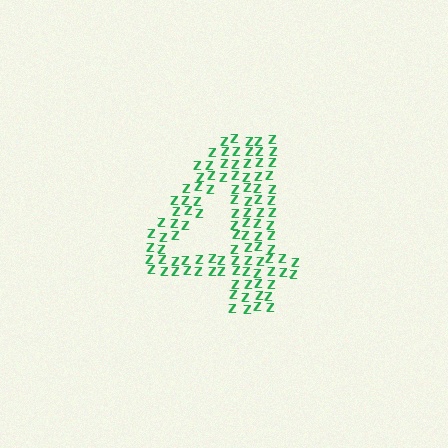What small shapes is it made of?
It is made of small letter Z's.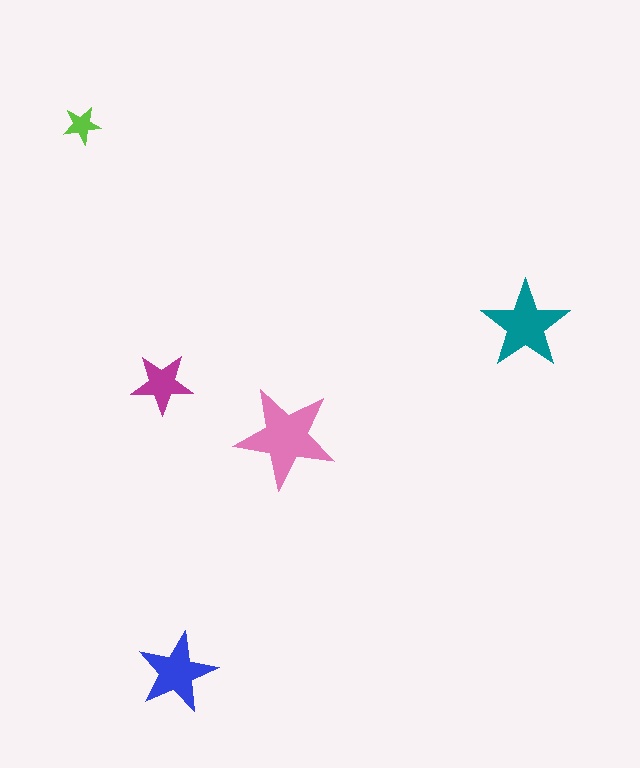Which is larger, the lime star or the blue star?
The blue one.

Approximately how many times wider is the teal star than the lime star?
About 2.5 times wider.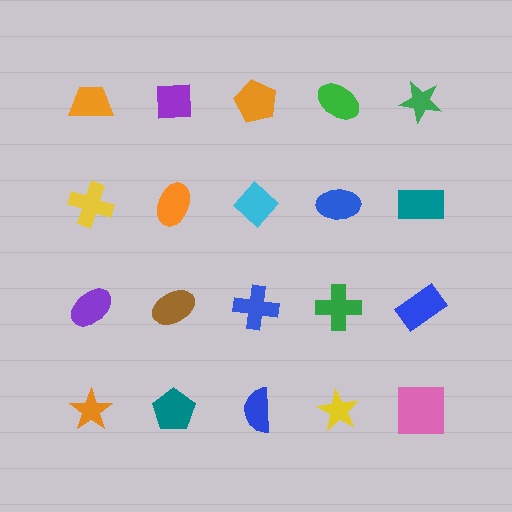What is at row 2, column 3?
A cyan diamond.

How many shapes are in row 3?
5 shapes.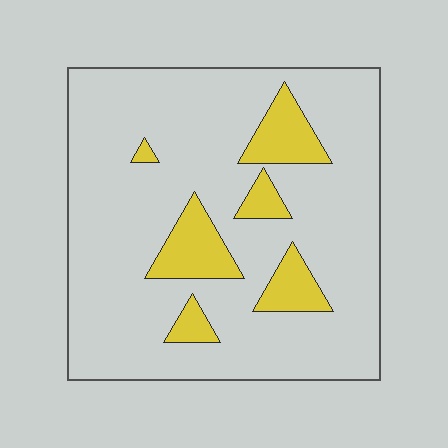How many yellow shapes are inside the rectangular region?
6.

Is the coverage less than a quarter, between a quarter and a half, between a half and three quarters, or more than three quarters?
Less than a quarter.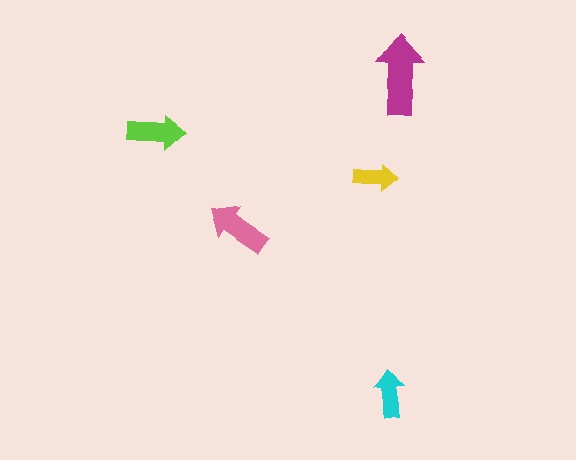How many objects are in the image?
There are 5 objects in the image.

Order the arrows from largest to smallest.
the magenta one, the pink one, the lime one, the cyan one, the yellow one.